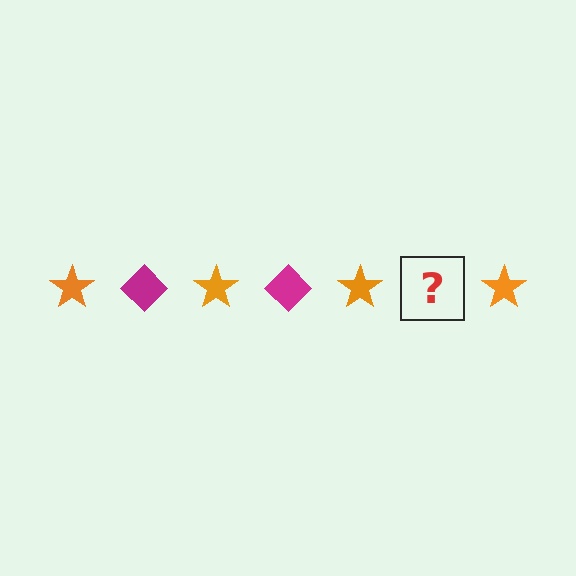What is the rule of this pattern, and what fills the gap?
The rule is that the pattern alternates between orange star and magenta diamond. The gap should be filled with a magenta diamond.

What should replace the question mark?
The question mark should be replaced with a magenta diamond.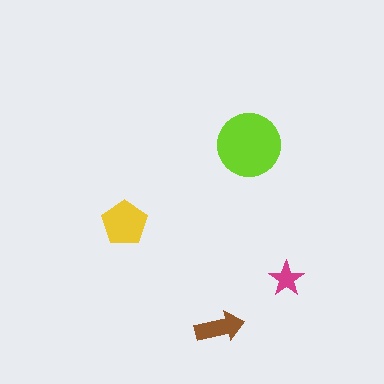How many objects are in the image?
There are 4 objects in the image.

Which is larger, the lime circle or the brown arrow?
The lime circle.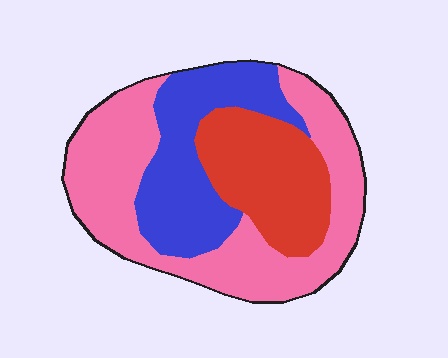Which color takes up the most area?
Pink, at roughly 50%.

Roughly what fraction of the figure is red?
Red takes up about one quarter (1/4) of the figure.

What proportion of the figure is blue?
Blue takes up about one quarter (1/4) of the figure.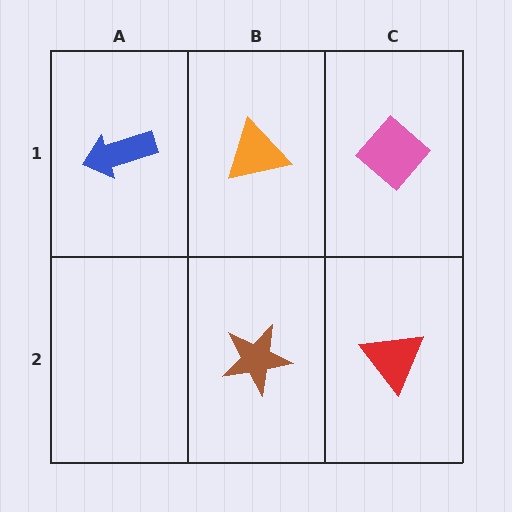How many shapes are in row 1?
3 shapes.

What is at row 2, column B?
A brown star.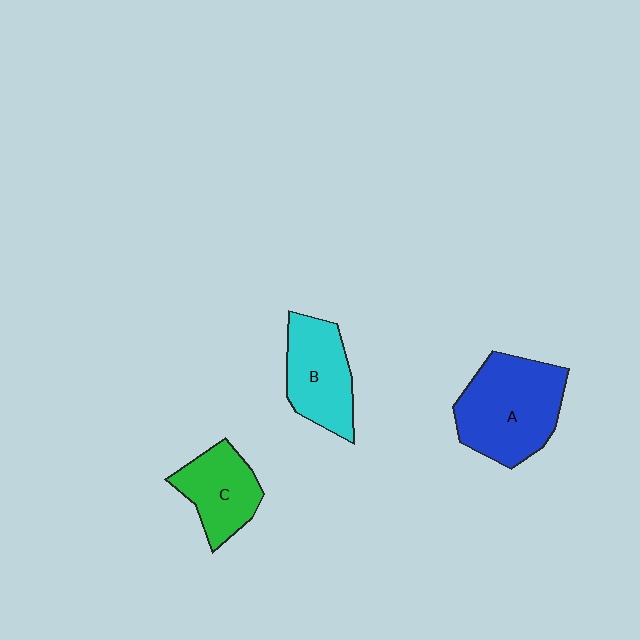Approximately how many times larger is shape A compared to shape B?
Approximately 1.4 times.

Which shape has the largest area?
Shape A (blue).